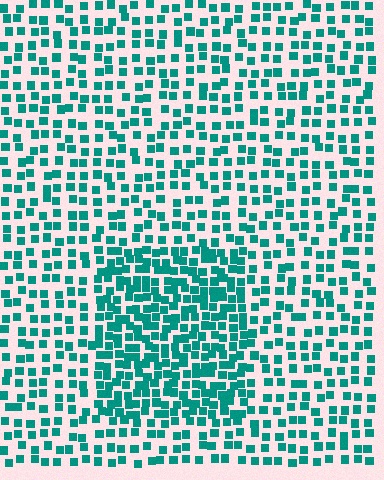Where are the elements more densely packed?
The elements are more densely packed inside the rectangle boundary.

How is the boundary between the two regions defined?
The boundary is defined by a change in element density (approximately 1.9x ratio). All elements are the same color, size, and shape.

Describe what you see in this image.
The image contains small teal elements arranged at two different densities. A rectangle-shaped region is visible where the elements are more densely packed than the surrounding area.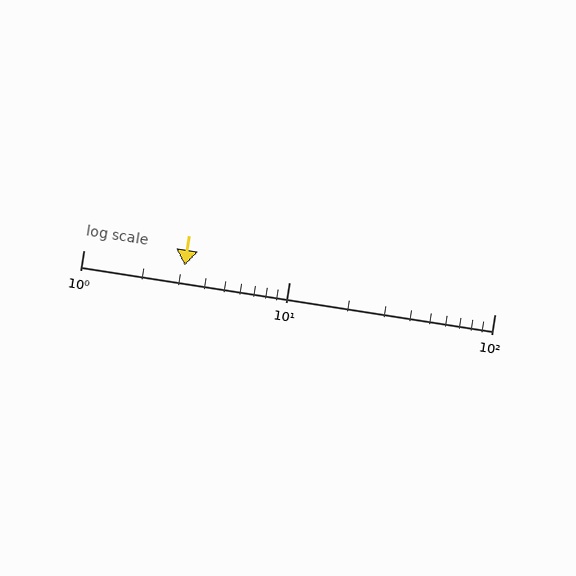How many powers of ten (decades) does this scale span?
The scale spans 2 decades, from 1 to 100.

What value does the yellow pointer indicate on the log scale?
The pointer indicates approximately 3.1.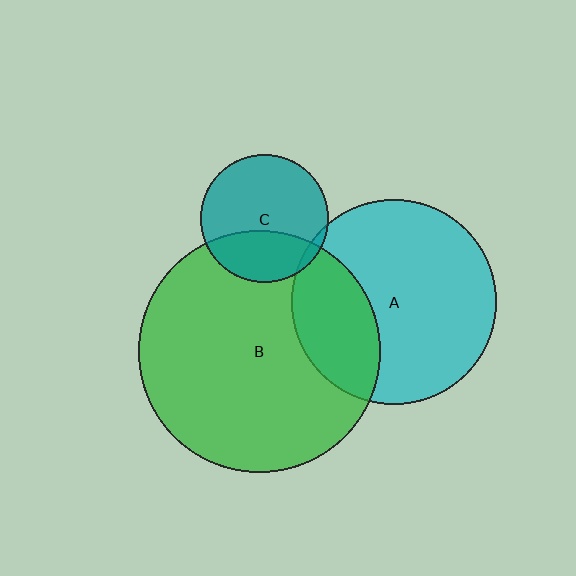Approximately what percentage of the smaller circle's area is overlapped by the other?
Approximately 30%.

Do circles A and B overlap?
Yes.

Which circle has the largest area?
Circle B (green).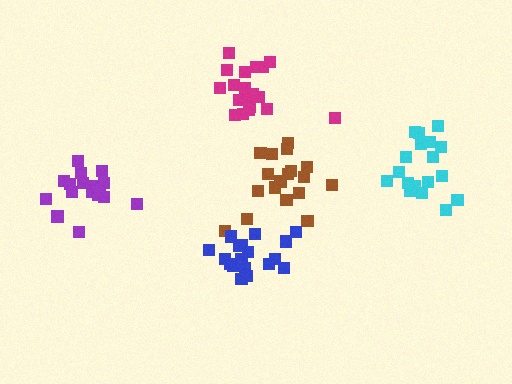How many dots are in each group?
Group 1: 20 dots, Group 2: 18 dots, Group 3: 17 dots, Group 4: 18 dots, Group 5: 19 dots (92 total).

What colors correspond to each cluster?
The clusters are colored: brown, blue, purple, cyan, magenta.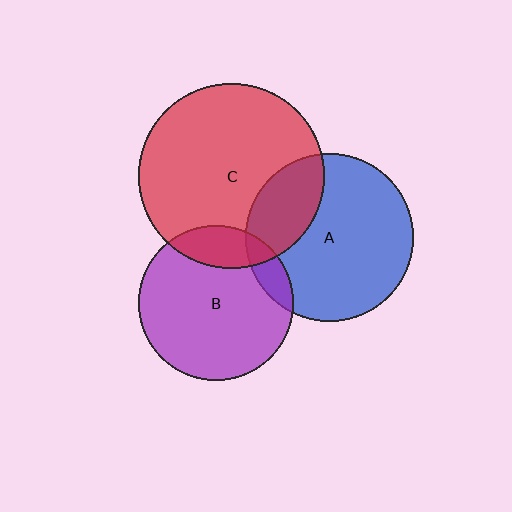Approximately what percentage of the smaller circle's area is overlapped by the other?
Approximately 15%.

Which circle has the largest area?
Circle C (red).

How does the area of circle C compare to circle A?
Approximately 1.2 times.